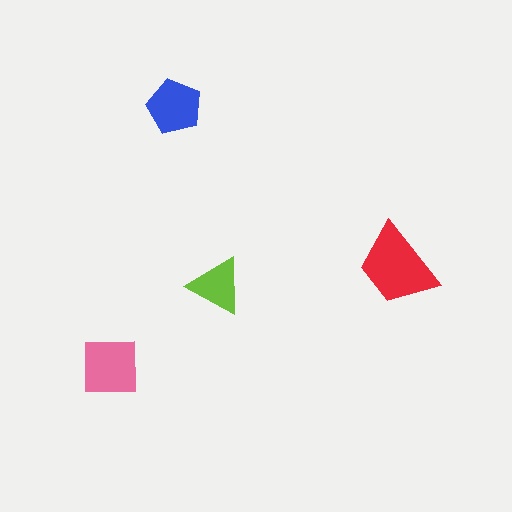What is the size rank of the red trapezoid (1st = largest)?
1st.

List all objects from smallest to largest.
The lime triangle, the blue pentagon, the pink square, the red trapezoid.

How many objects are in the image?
There are 4 objects in the image.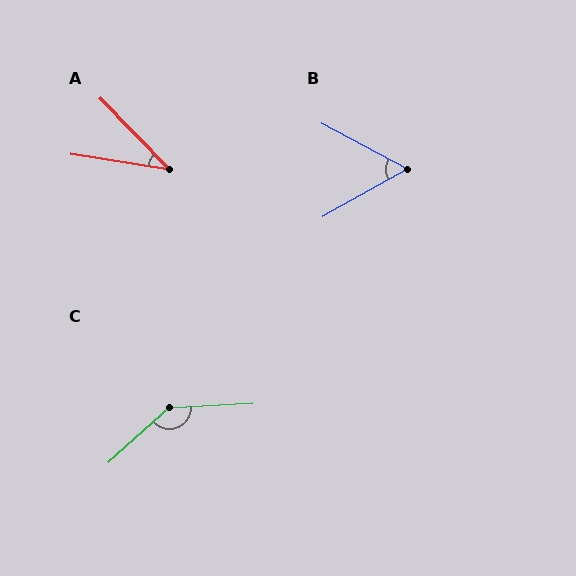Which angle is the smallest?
A, at approximately 36 degrees.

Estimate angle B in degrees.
Approximately 58 degrees.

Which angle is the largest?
C, at approximately 141 degrees.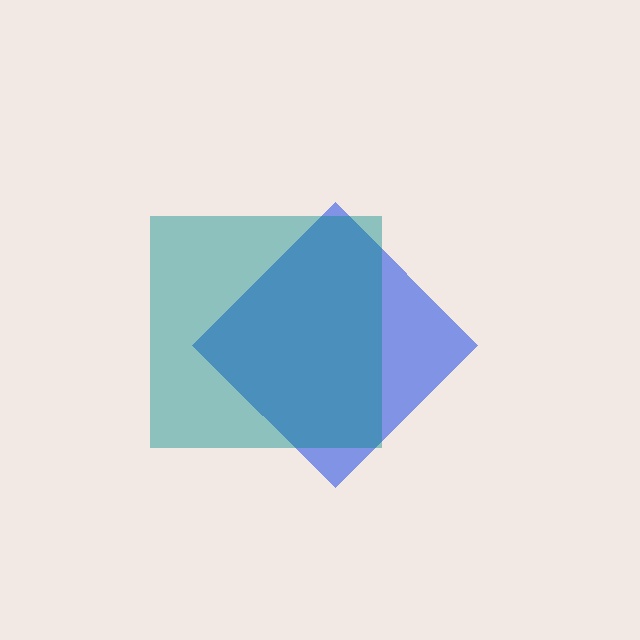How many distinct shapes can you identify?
There are 2 distinct shapes: a blue diamond, a teal square.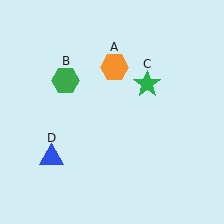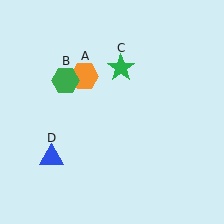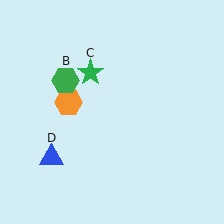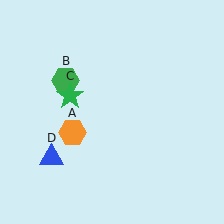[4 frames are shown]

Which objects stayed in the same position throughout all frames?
Green hexagon (object B) and blue triangle (object D) remained stationary.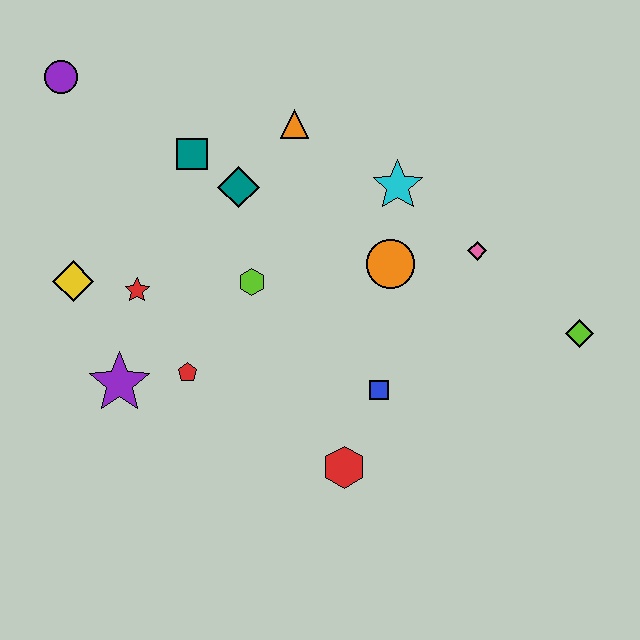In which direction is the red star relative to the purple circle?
The red star is below the purple circle.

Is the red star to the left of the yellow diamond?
No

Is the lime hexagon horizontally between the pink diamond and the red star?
Yes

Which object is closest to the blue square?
The red hexagon is closest to the blue square.